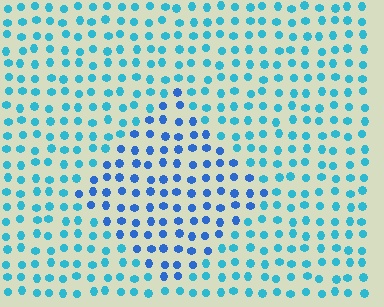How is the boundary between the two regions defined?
The boundary is defined purely by a slight shift in hue (about 29 degrees). Spacing, size, and orientation are identical on both sides.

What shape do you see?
I see a diamond.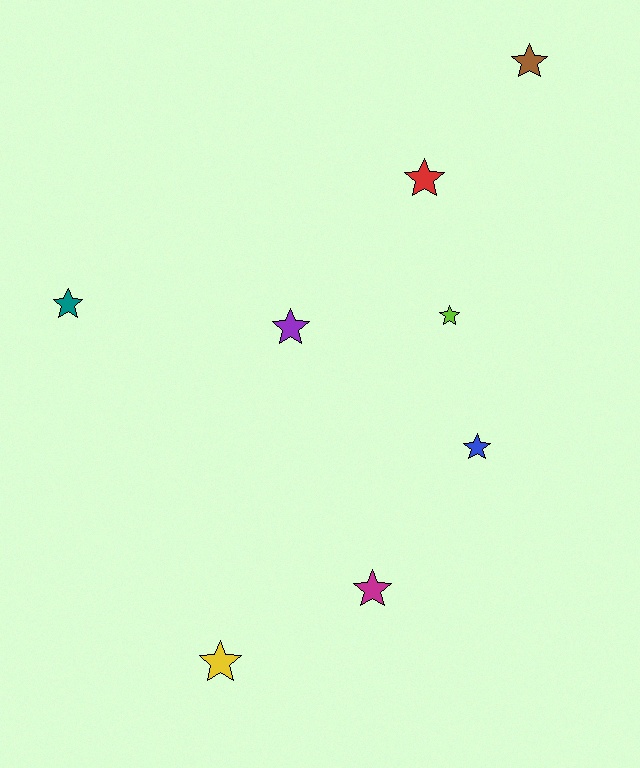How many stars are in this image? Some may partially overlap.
There are 8 stars.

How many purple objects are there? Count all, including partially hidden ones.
There is 1 purple object.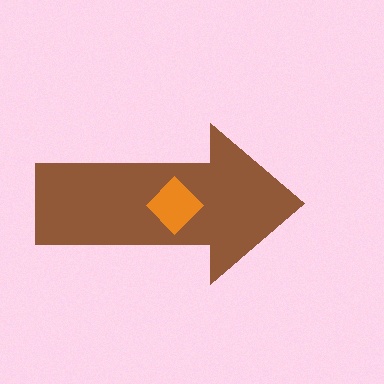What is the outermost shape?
The brown arrow.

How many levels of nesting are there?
2.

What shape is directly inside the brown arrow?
The orange diamond.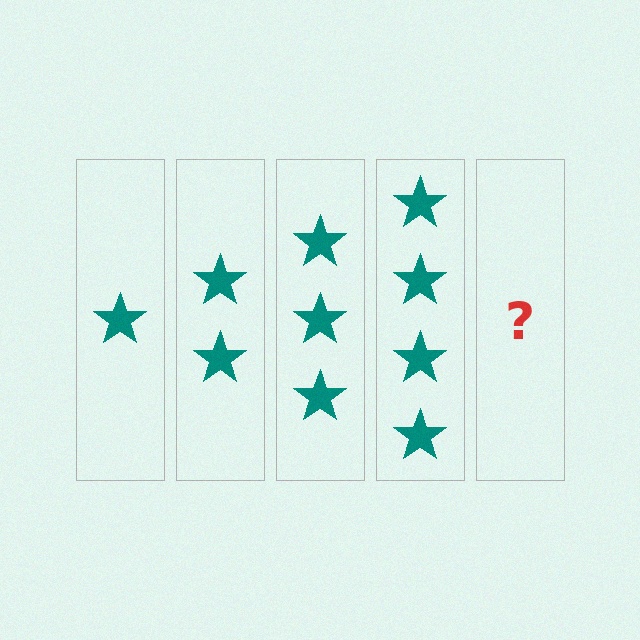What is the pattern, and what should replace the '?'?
The pattern is that each step adds one more star. The '?' should be 5 stars.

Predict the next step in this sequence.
The next step is 5 stars.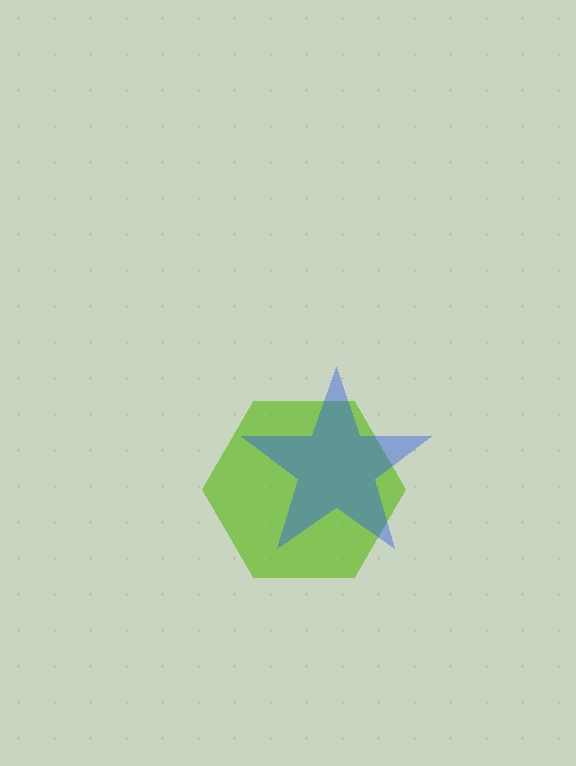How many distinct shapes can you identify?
There are 2 distinct shapes: a lime hexagon, a blue star.